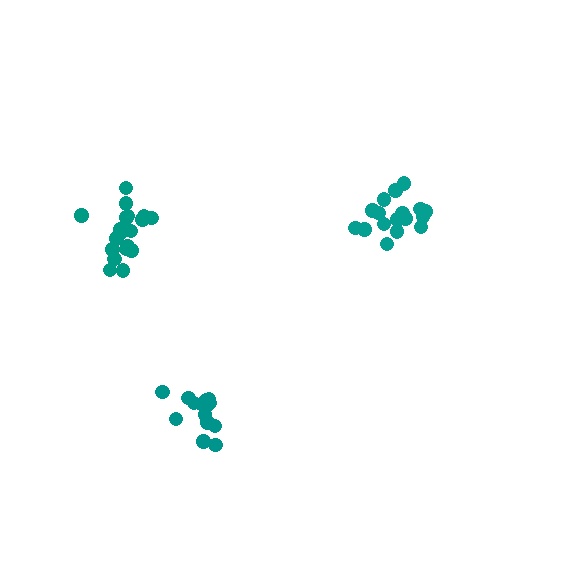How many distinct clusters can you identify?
There are 3 distinct clusters.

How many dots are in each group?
Group 1: 14 dots, Group 2: 17 dots, Group 3: 20 dots (51 total).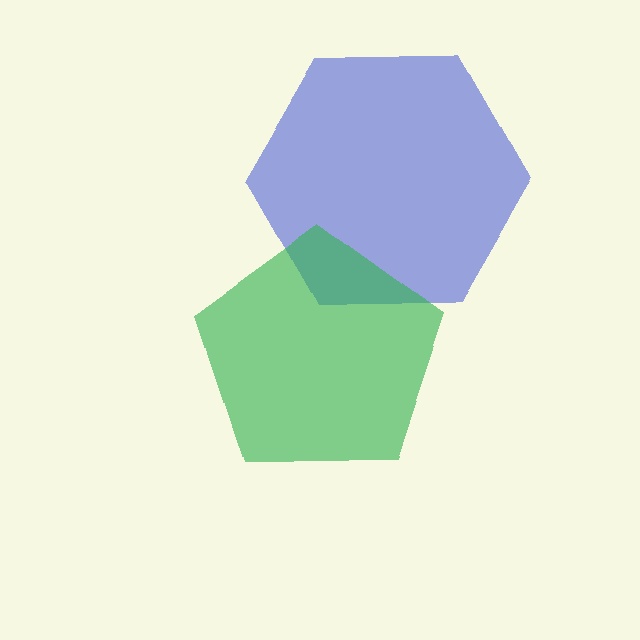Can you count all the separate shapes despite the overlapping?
Yes, there are 2 separate shapes.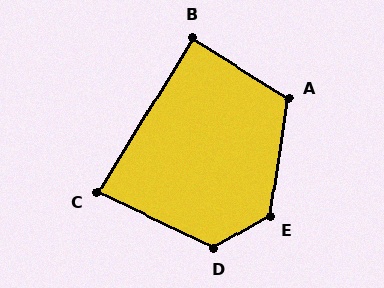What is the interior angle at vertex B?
Approximately 89 degrees (approximately right).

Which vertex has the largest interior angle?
E, at approximately 128 degrees.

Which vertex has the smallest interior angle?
C, at approximately 84 degrees.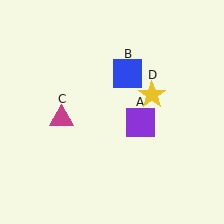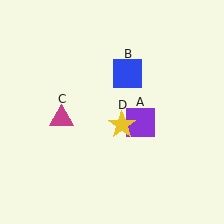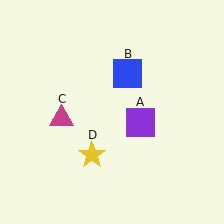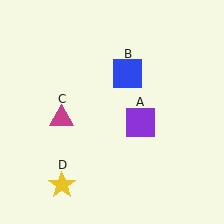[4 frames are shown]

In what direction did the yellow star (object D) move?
The yellow star (object D) moved down and to the left.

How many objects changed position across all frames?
1 object changed position: yellow star (object D).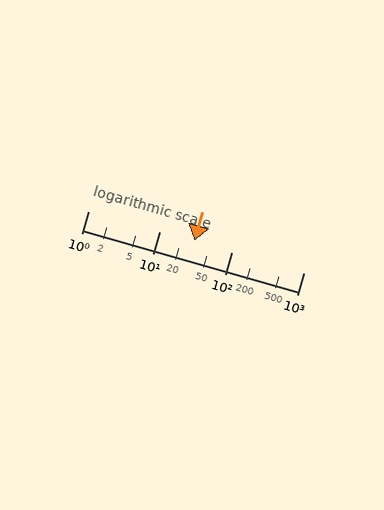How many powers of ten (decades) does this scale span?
The scale spans 3 decades, from 1 to 1000.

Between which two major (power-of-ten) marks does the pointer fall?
The pointer is between 10 and 100.